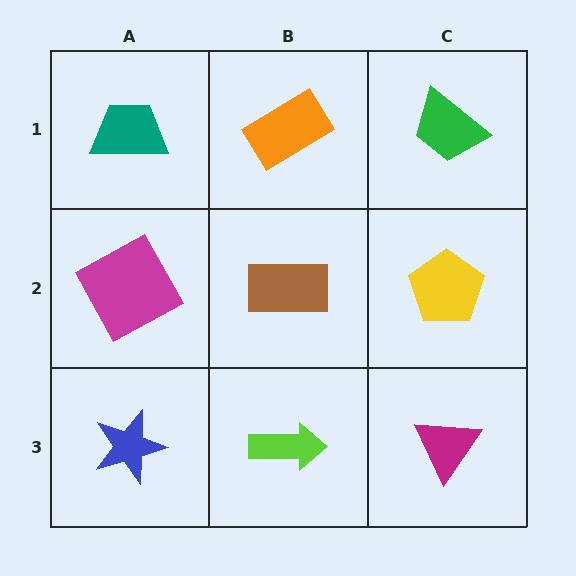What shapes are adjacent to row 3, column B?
A brown rectangle (row 2, column B), a blue star (row 3, column A), a magenta triangle (row 3, column C).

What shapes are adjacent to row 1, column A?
A magenta square (row 2, column A), an orange rectangle (row 1, column B).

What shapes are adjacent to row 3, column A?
A magenta square (row 2, column A), a lime arrow (row 3, column B).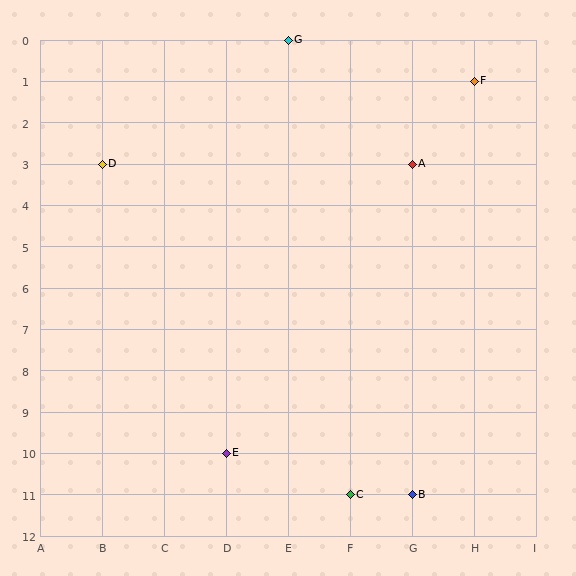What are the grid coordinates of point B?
Point B is at grid coordinates (G, 11).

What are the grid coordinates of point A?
Point A is at grid coordinates (G, 3).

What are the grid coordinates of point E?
Point E is at grid coordinates (D, 10).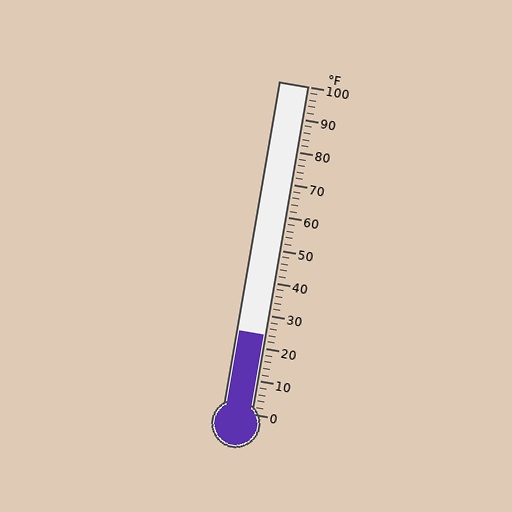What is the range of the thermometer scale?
The thermometer scale ranges from 0°F to 100°F.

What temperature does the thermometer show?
The thermometer shows approximately 24°F.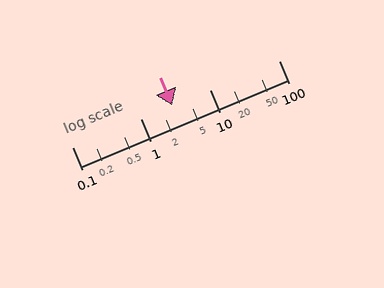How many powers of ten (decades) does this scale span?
The scale spans 3 decades, from 0.1 to 100.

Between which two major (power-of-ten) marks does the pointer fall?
The pointer is between 1 and 10.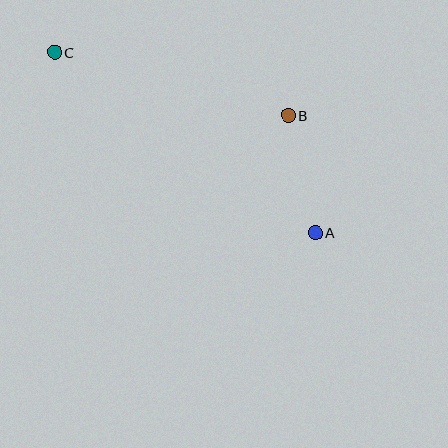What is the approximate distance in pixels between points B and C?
The distance between B and C is approximately 242 pixels.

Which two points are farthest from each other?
Points A and C are farthest from each other.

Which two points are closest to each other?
Points A and B are closest to each other.